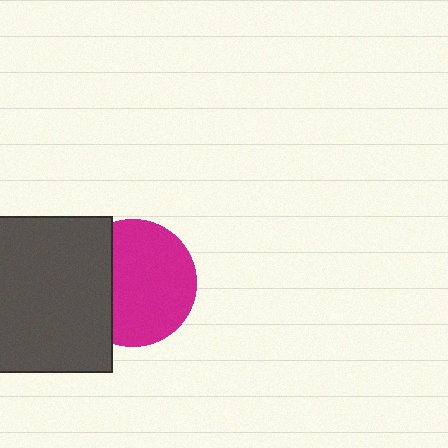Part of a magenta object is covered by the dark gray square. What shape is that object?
It is a circle.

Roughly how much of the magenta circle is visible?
Most of it is visible (roughly 69%).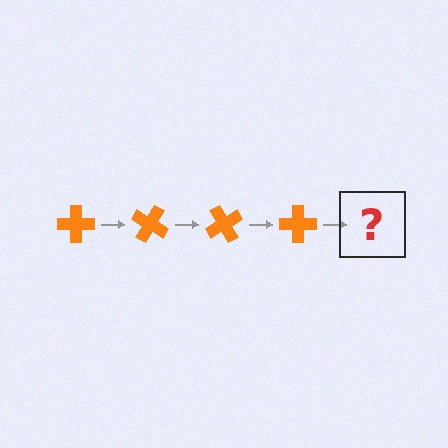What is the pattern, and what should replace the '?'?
The pattern is that the cross rotates 30 degrees each step. The '?' should be an orange cross rotated 120 degrees.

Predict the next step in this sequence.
The next step is an orange cross rotated 120 degrees.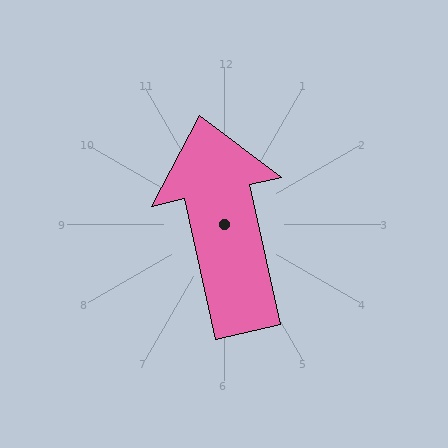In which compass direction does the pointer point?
North.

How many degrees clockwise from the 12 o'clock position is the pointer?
Approximately 347 degrees.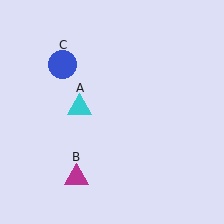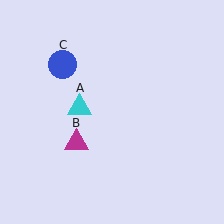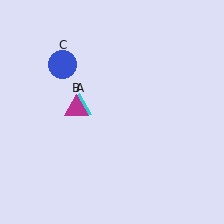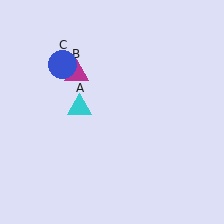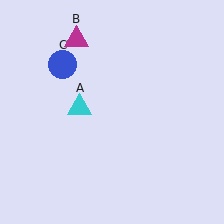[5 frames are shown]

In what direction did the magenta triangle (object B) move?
The magenta triangle (object B) moved up.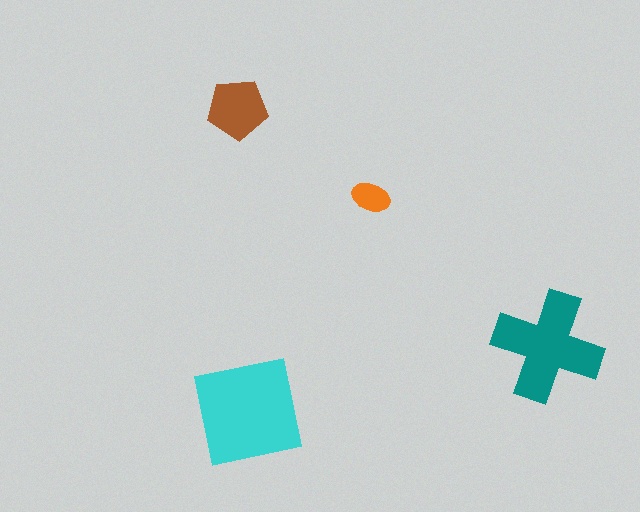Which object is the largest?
The cyan square.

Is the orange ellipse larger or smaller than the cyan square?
Smaller.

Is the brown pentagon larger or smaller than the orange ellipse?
Larger.